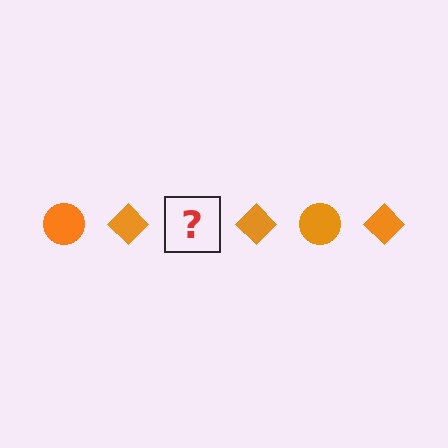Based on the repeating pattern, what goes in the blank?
The blank should be an orange circle.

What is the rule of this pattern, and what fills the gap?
The rule is that the pattern cycles through circle, diamond shapes in orange. The gap should be filled with an orange circle.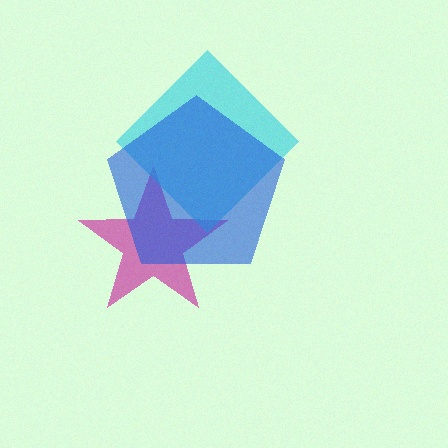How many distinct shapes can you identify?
There are 3 distinct shapes: a magenta star, a cyan diamond, a blue pentagon.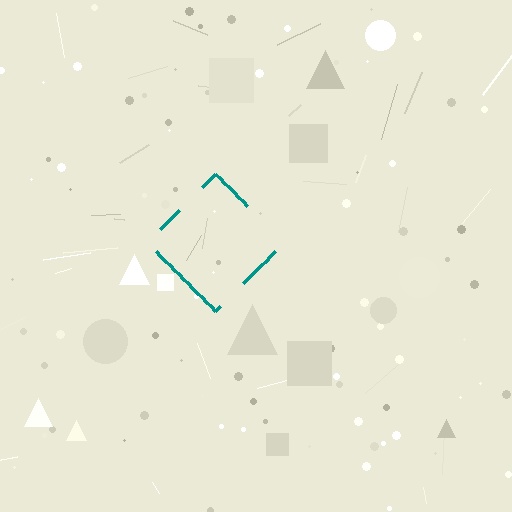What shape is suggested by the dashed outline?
The dashed outline suggests a diamond.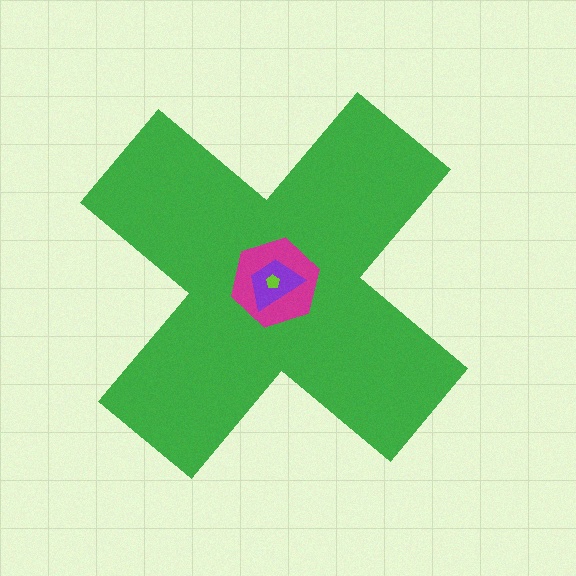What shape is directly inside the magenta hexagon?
The purple trapezoid.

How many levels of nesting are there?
4.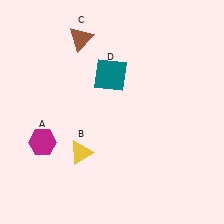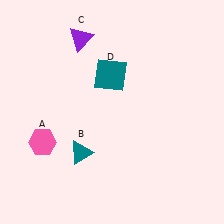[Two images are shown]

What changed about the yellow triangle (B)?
In Image 1, B is yellow. In Image 2, it changed to teal.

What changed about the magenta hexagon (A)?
In Image 1, A is magenta. In Image 2, it changed to pink.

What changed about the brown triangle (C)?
In Image 1, C is brown. In Image 2, it changed to purple.